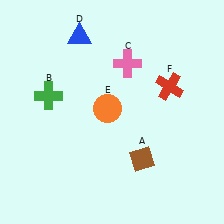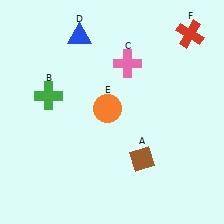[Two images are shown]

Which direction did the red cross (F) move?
The red cross (F) moved up.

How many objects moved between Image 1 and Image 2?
1 object moved between the two images.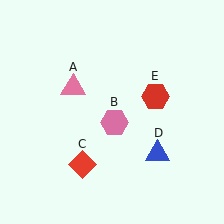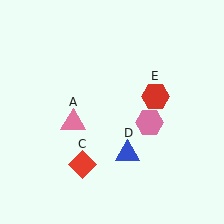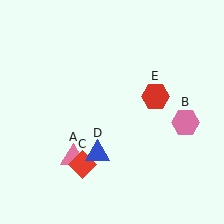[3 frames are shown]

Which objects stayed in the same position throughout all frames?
Red diamond (object C) and red hexagon (object E) remained stationary.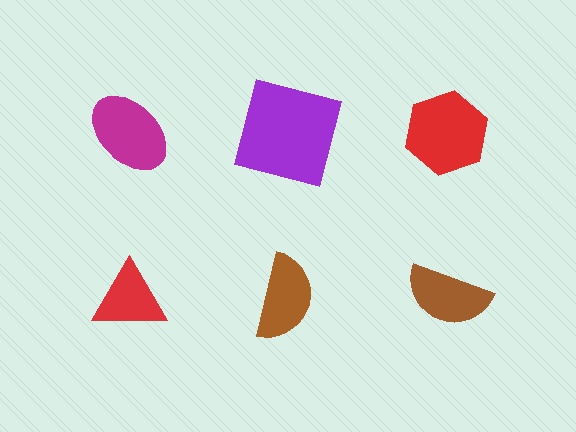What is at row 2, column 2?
A brown semicircle.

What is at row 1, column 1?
A magenta ellipse.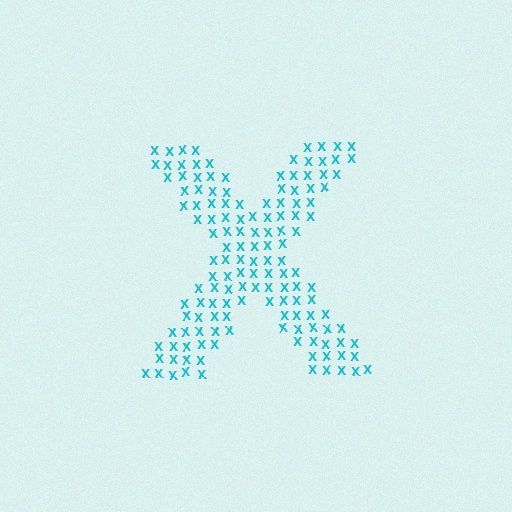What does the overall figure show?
The overall figure shows the letter X.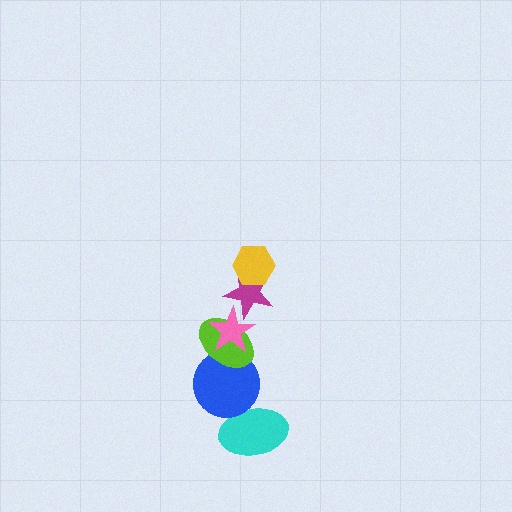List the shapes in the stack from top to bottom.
From top to bottom: the yellow hexagon, the magenta star, the pink star, the lime ellipse, the blue circle, the cyan ellipse.